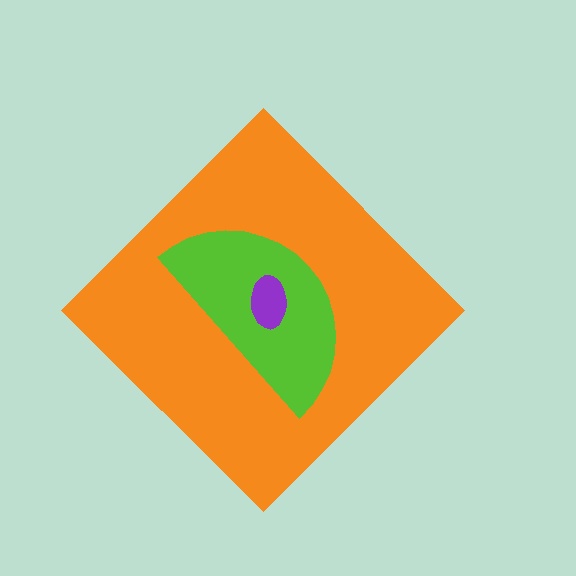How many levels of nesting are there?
3.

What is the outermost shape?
The orange diamond.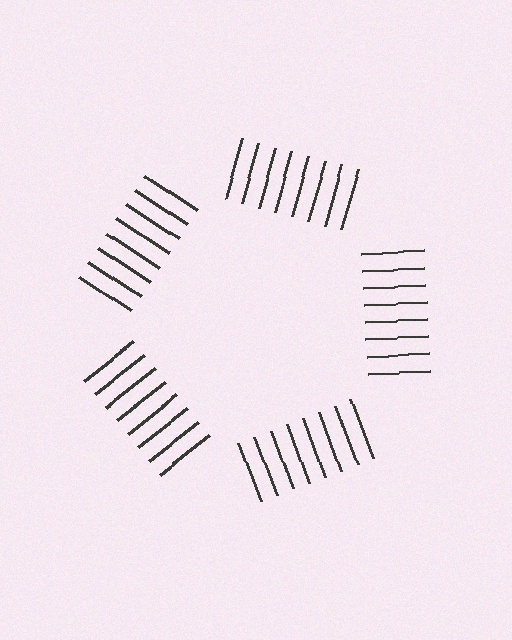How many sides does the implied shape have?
5 sides — the line-ends trace a pentagon.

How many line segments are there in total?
40 — 8 along each of the 5 edges.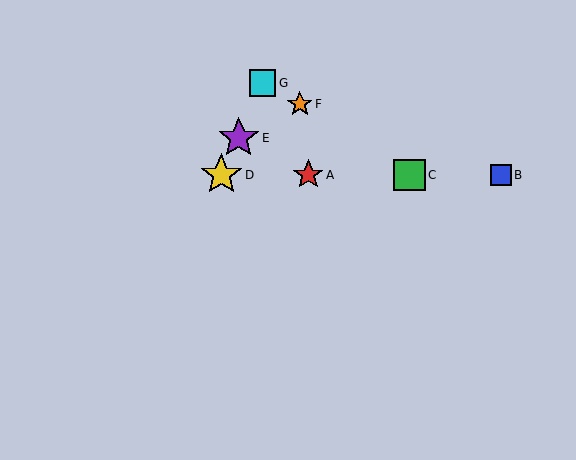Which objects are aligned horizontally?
Objects A, B, C, D are aligned horizontally.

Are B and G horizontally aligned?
No, B is at y≈175 and G is at y≈83.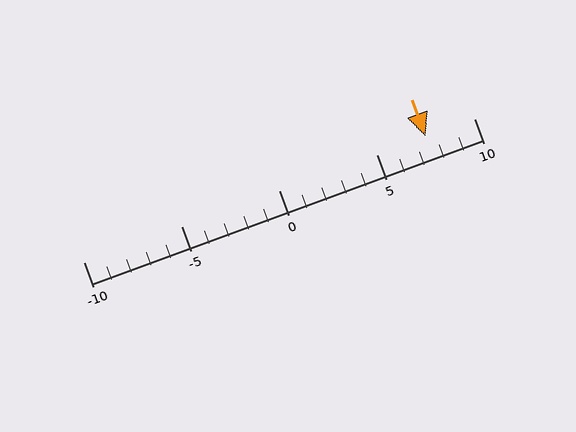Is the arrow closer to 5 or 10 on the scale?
The arrow is closer to 10.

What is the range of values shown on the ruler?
The ruler shows values from -10 to 10.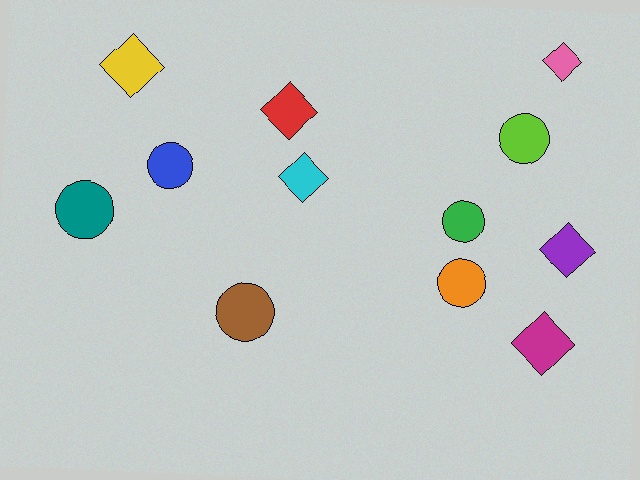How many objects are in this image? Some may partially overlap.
There are 12 objects.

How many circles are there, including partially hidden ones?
There are 6 circles.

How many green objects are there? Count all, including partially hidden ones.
There is 1 green object.